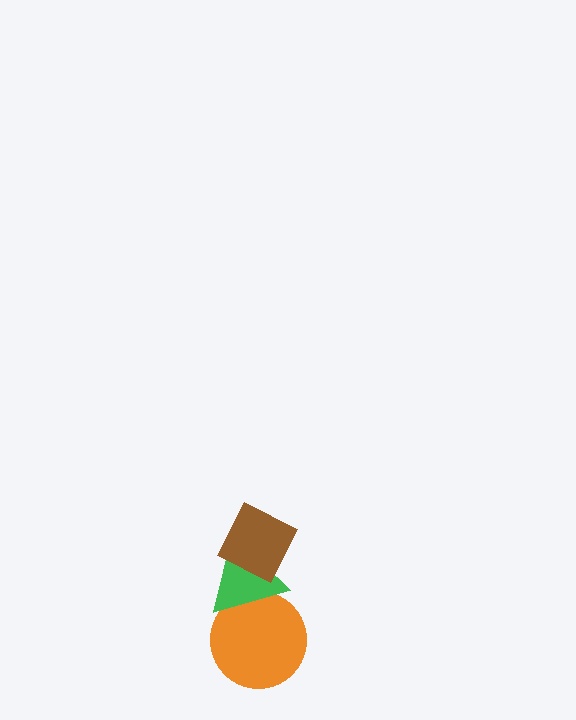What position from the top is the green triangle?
The green triangle is 2nd from the top.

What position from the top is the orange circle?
The orange circle is 3rd from the top.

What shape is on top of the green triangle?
The brown diamond is on top of the green triangle.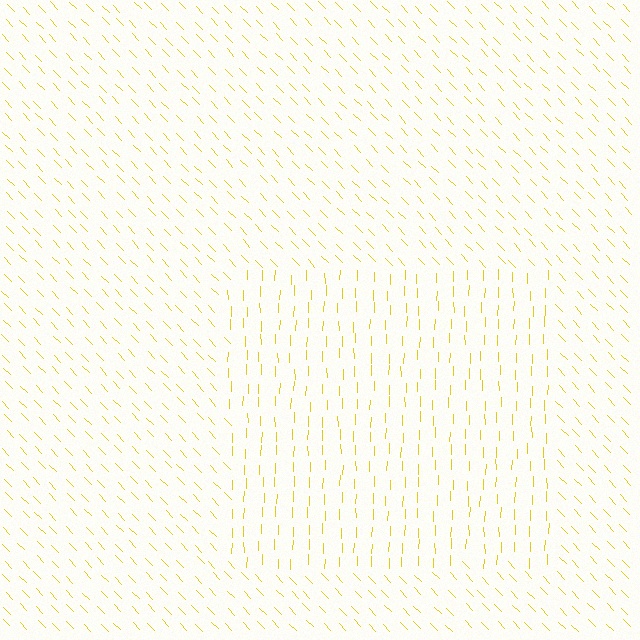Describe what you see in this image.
The image is filled with small yellow line segments. A rectangle region in the image has lines oriented differently from the surrounding lines, creating a visible texture boundary.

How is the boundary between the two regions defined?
The boundary is defined purely by a change in line orientation (approximately 45 degrees difference). All lines are the same color and thickness.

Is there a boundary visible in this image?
Yes, there is a texture boundary formed by a change in line orientation.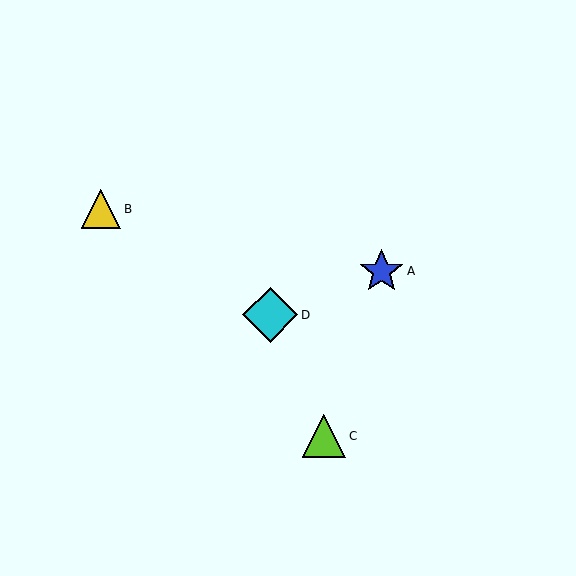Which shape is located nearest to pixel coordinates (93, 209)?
The yellow triangle (labeled B) at (101, 209) is nearest to that location.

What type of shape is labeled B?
Shape B is a yellow triangle.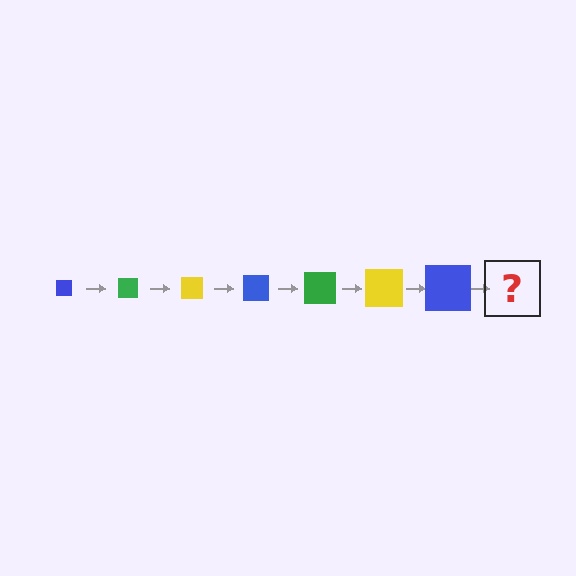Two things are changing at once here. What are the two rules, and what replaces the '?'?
The two rules are that the square grows larger each step and the color cycles through blue, green, and yellow. The '?' should be a green square, larger than the previous one.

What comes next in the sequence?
The next element should be a green square, larger than the previous one.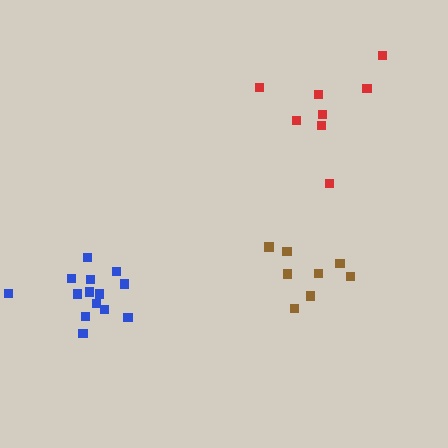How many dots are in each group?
Group 1: 8 dots, Group 2: 14 dots, Group 3: 8 dots (30 total).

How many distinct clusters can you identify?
There are 3 distinct clusters.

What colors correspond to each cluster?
The clusters are colored: brown, blue, red.